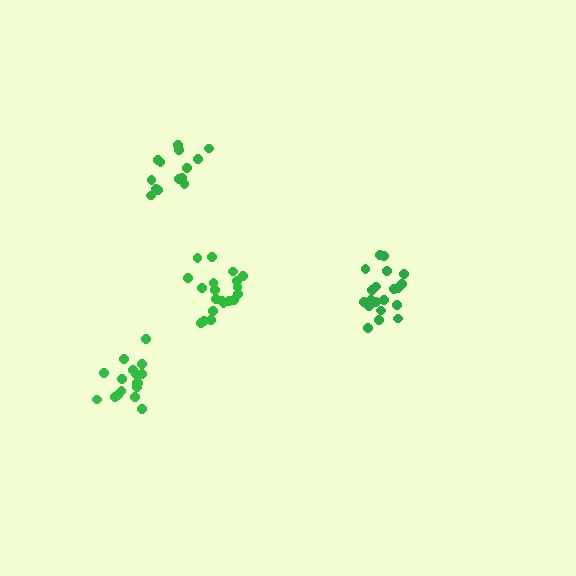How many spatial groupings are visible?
There are 4 spatial groupings.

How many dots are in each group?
Group 1: 20 dots, Group 2: 20 dots, Group 3: 14 dots, Group 4: 17 dots (71 total).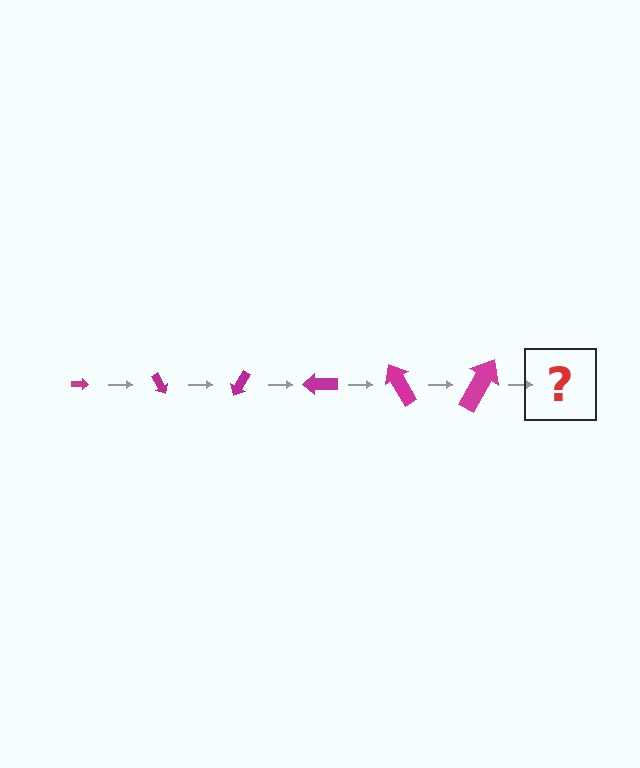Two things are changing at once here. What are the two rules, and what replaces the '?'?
The two rules are that the arrow grows larger each step and it rotates 60 degrees each step. The '?' should be an arrow, larger than the previous one and rotated 360 degrees from the start.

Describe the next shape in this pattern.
It should be an arrow, larger than the previous one and rotated 360 degrees from the start.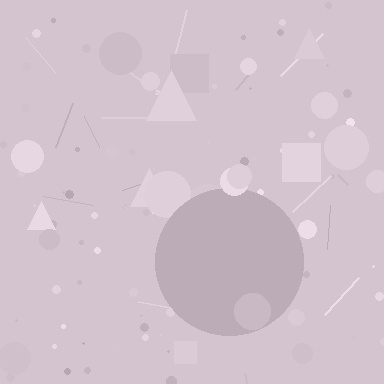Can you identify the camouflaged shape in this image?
The camouflaged shape is a circle.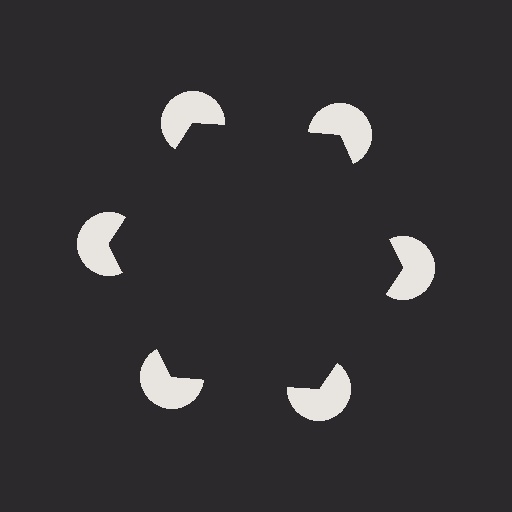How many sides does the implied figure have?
6 sides.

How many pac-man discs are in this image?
There are 6 — one at each vertex of the illusory hexagon.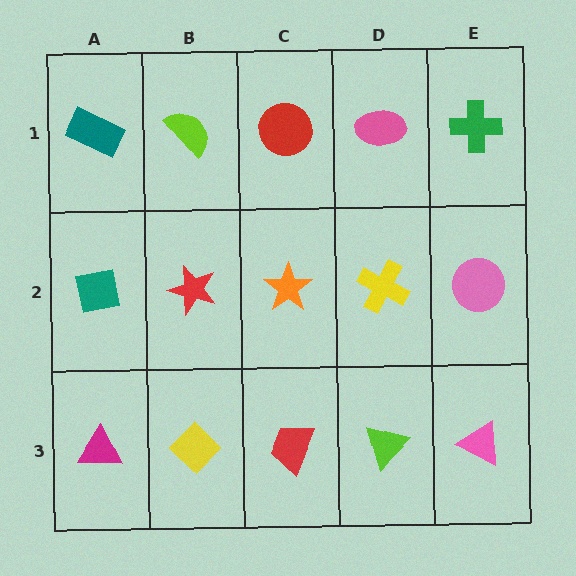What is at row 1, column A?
A teal rectangle.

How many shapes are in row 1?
5 shapes.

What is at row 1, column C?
A red circle.